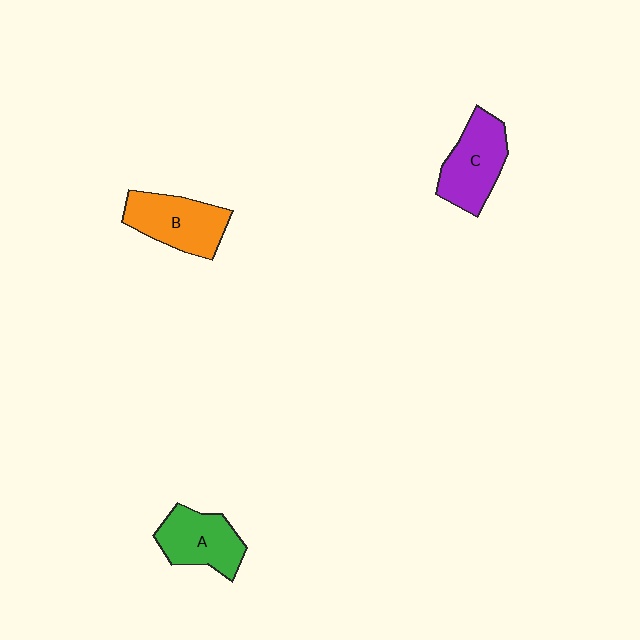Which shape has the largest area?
Shape B (orange).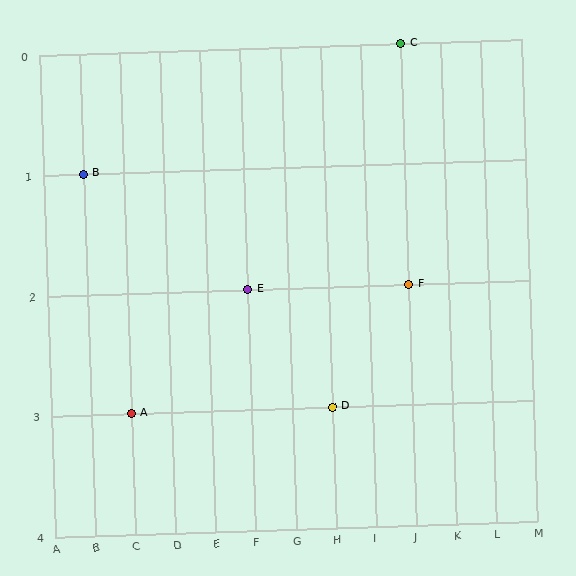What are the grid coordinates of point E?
Point E is at grid coordinates (F, 2).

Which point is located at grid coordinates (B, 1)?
Point B is at (B, 1).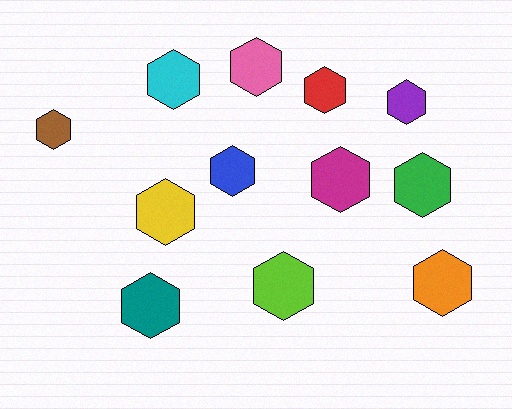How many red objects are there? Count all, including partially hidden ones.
There is 1 red object.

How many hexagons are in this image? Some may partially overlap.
There are 12 hexagons.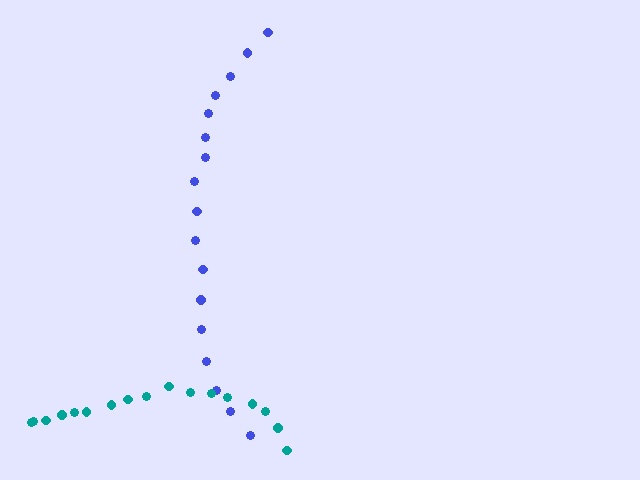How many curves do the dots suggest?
There are 2 distinct paths.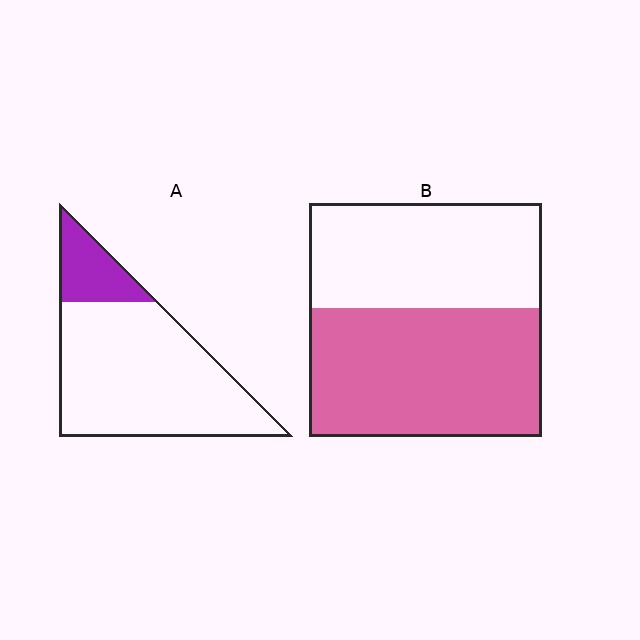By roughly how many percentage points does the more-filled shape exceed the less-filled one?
By roughly 35 percentage points (B over A).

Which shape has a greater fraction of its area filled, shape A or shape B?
Shape B.